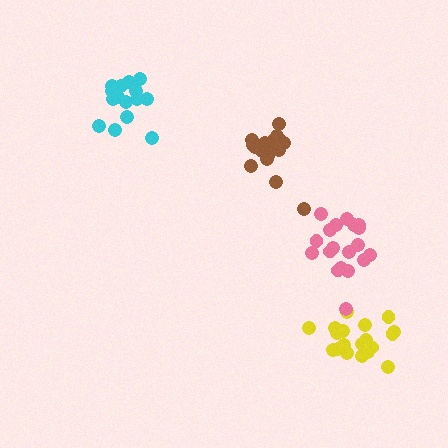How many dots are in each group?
Group 1: 19 dots, Group 2: 15 dots, Group 3: 16 dots, Group 4: 19 dots (69 total).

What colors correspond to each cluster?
The clusters are colored: yellow, cyan, brown, pink.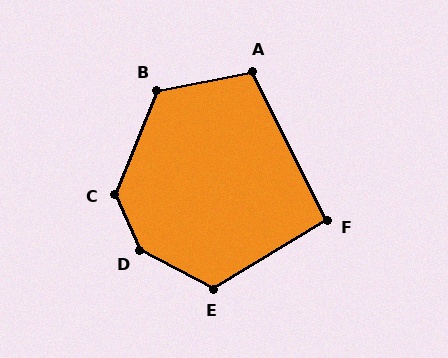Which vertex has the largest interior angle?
D, at approximately 142 degrees.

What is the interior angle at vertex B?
Approximately 124 degrees (obtuse).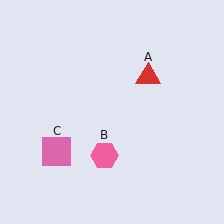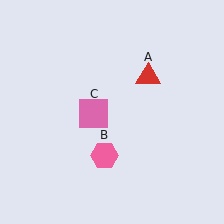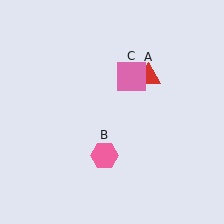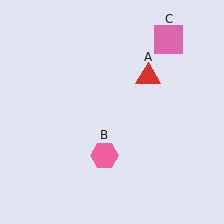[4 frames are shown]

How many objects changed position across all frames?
1 object changed position: pink square (object C).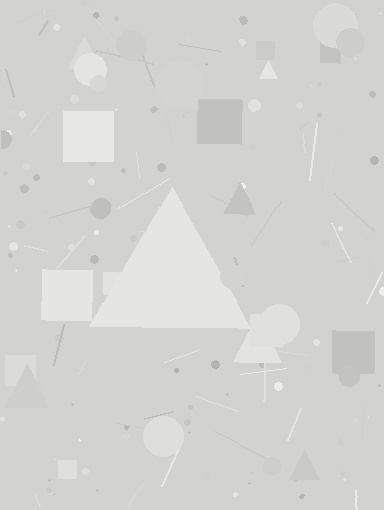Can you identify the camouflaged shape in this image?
The camouflaged shape is a triangle.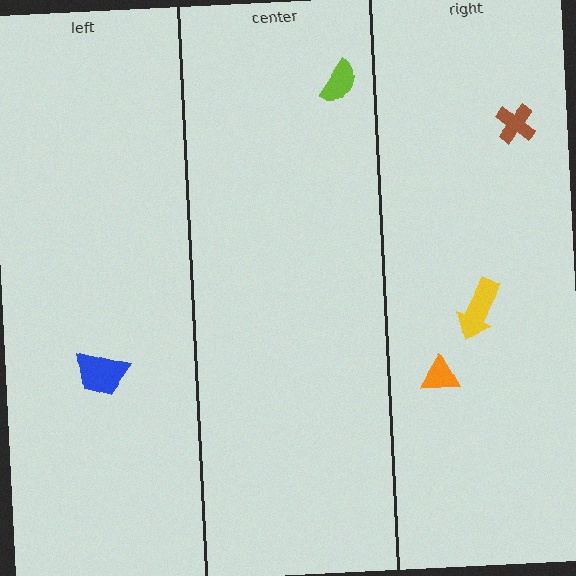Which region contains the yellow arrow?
The right region.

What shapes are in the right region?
The brown cross, the orange triangle, the yellow arrow.